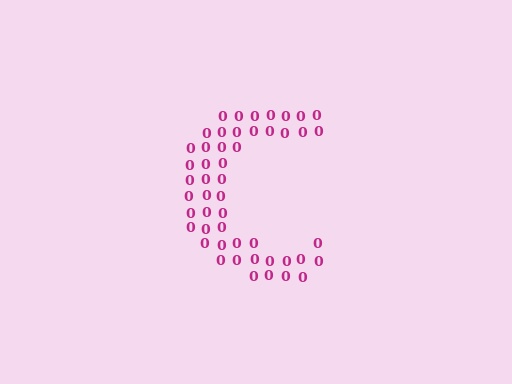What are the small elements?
The small elements are digit 0's.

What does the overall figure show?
The overall figure shows the letter C.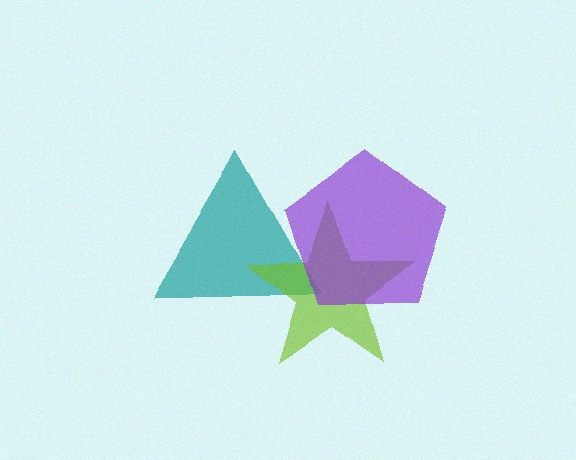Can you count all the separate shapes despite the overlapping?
Yes, there are 3 separate shapes.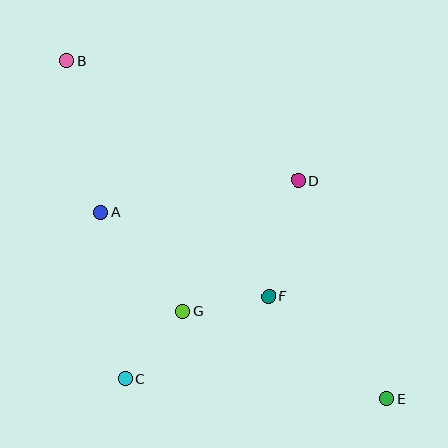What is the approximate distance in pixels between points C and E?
The distance between C and E is approximately 263 pixels.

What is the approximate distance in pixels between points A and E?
The distance between A and E is approximately 341 pixels.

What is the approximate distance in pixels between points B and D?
The distance between B and D is approximately 260 pixels.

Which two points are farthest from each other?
Points B and E are farthest from each other.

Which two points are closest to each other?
Points F and G are closest to each other.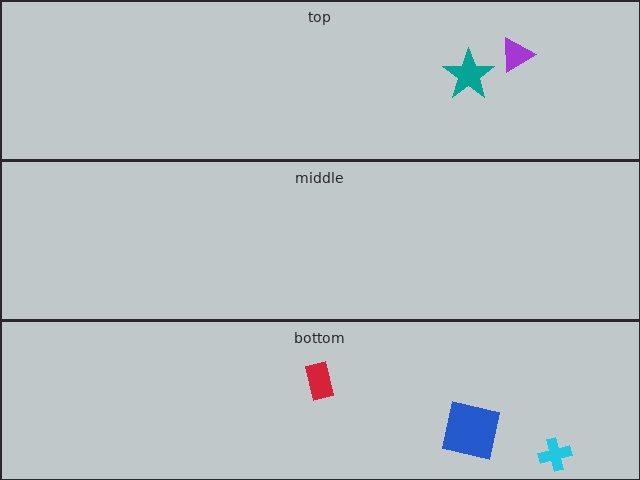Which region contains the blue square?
The bottom region.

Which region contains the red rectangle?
The bottom region.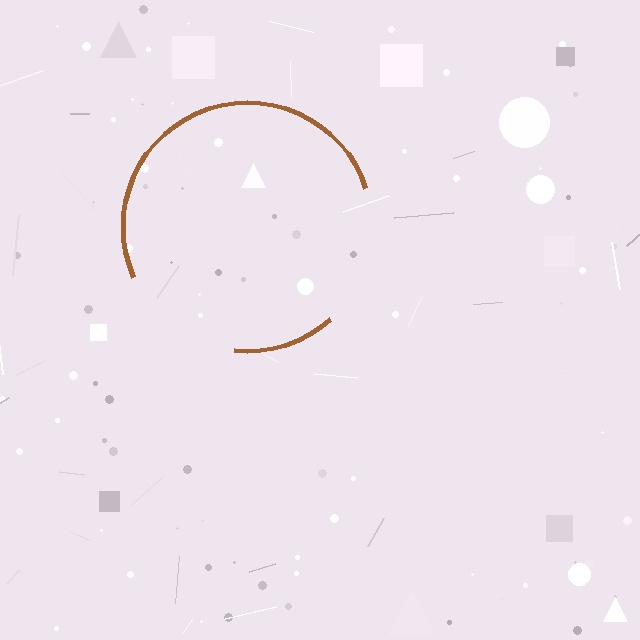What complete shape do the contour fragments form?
The contour fragments form a circle.